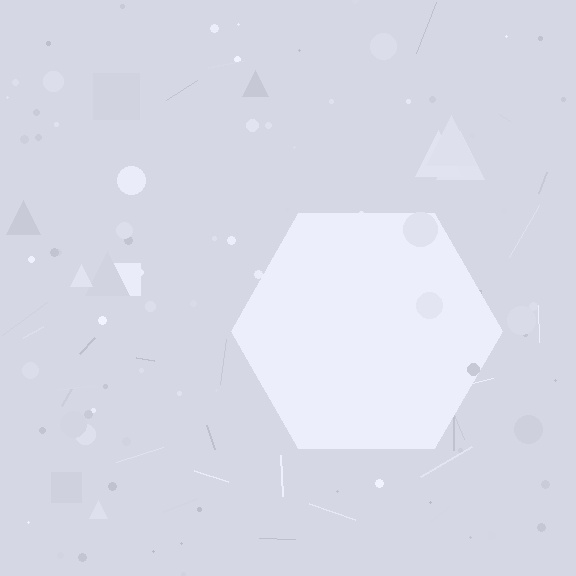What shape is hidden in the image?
A hexagon is hidden in the image.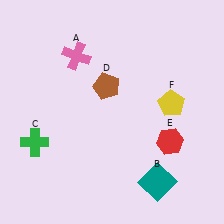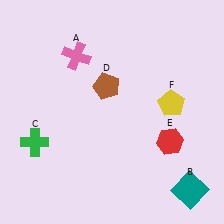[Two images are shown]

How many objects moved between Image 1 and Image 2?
1 object moved between the two images.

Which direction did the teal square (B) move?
The teal square (B) moved right.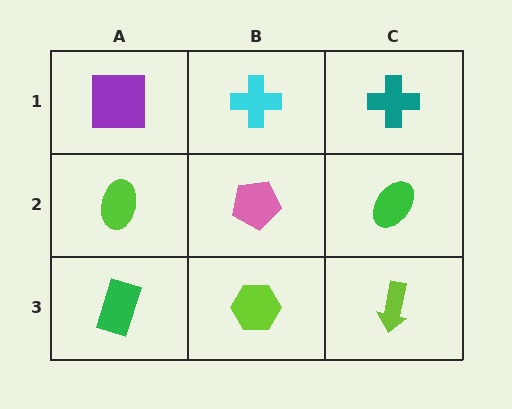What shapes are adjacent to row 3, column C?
A green ellipse (row 2, column C), a lime hexagon (row 3, column B).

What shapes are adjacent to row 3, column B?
A pink pentagon (row 2, column B), a green rectangle (row 3, column A), a lime arrow (row 3, column C).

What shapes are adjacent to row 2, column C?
A teal cross (row 1, column C), a lime arrow (row 3, column C), a pink pentagon (row 2, column B).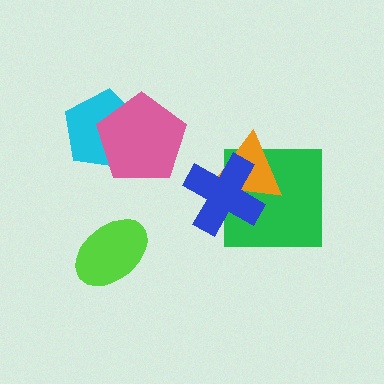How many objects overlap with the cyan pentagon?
1 object overlaps with the cyan pentagon.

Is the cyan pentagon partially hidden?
Yes, it is partially covered by another shape.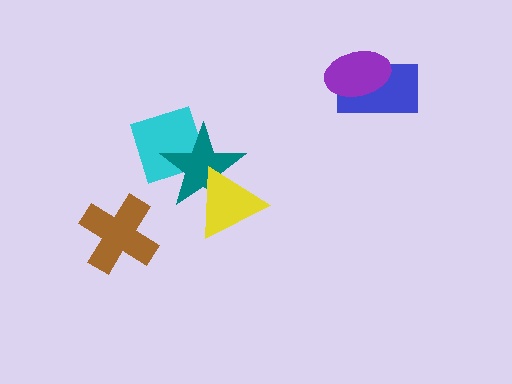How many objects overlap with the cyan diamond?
1 object overlaps with the cyan diamond.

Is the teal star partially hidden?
Yes, it is partially covered by another shape.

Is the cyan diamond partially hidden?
Yes, it is partially covered by another shape.